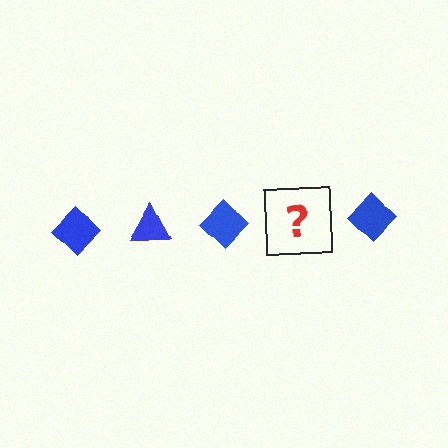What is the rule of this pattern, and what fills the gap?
The rule is that the pattern cycles through diamond, triangle shapes in blue. The gap should be filled with a blue triangle.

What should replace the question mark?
The question mark should be replaced with a blue triangle.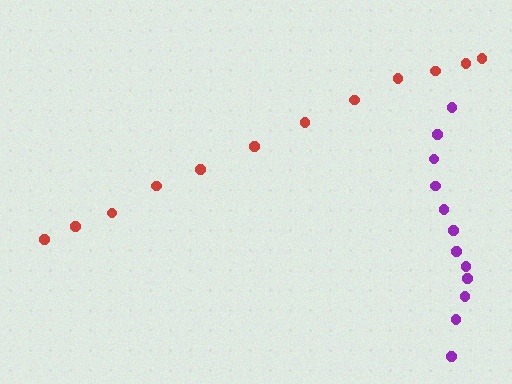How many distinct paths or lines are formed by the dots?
There are 2 distinct paths.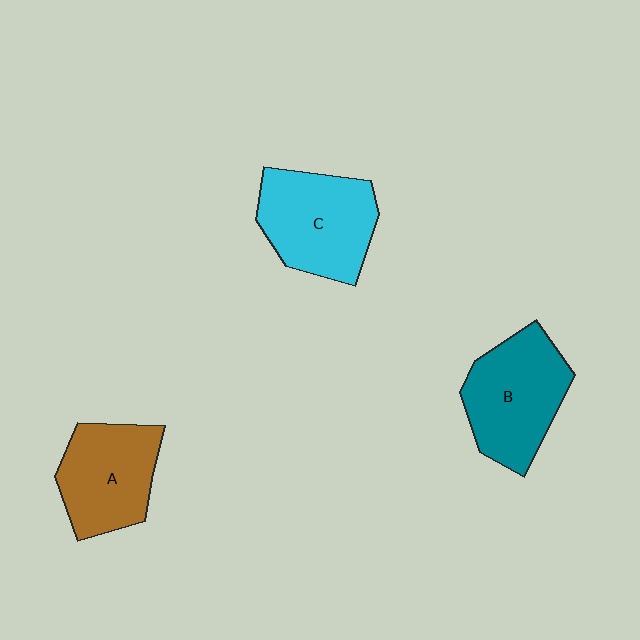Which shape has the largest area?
Shape C (cyan).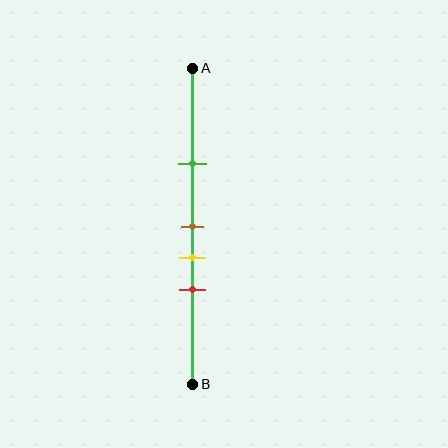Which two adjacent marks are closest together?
The brown and yellow marks are the closest adjacent pair.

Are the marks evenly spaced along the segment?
No, the marks are not evenly spaced.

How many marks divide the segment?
There are 4 marks dividing the segment.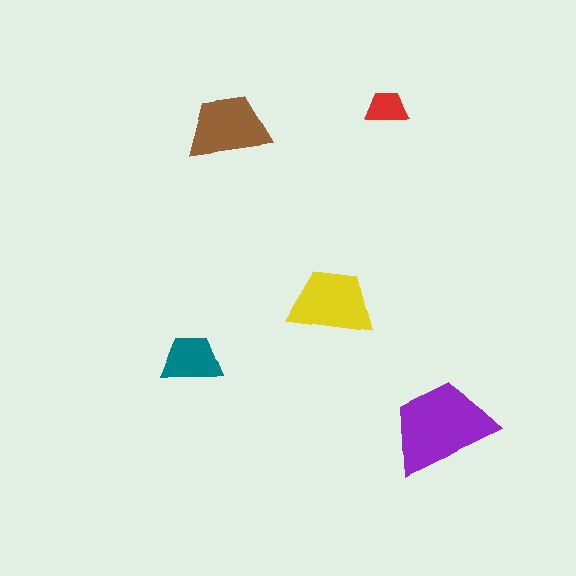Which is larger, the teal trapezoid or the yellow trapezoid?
The yellow one.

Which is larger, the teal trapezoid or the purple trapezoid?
The purple one.